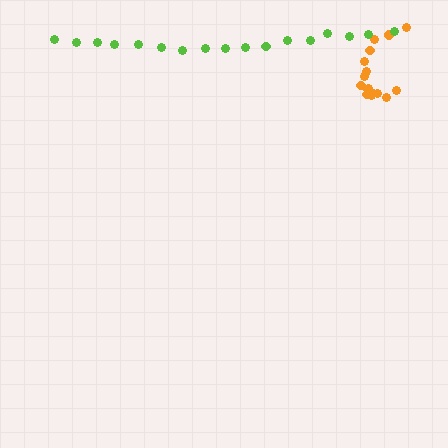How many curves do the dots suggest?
There are 2 distinct paths.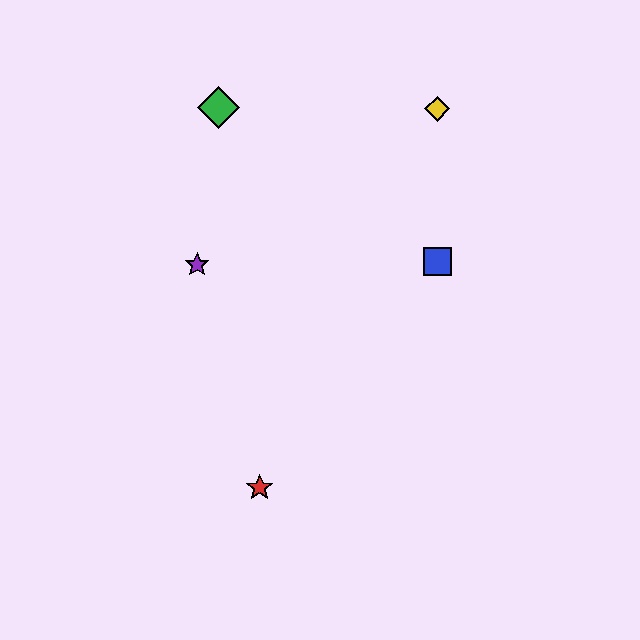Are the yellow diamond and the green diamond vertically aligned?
No, the yellow diamond is at x≈437 and the green diamond is at x≈219.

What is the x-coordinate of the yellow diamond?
The yellow diamond is at x≈437.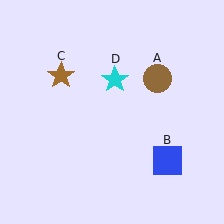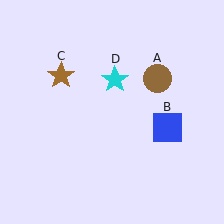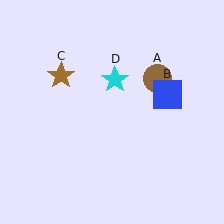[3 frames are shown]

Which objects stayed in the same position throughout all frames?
Brown circle (object A) and brown star (object C) and cyan star (object D) remained stationary.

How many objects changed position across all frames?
1 object changed position: blue square (object B).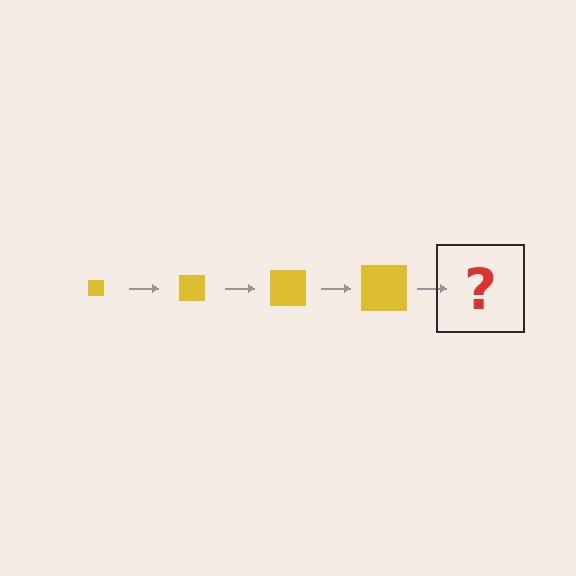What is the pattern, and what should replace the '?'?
The pattern is that the square gets progressively larger each step. The '?' should be a yellow square, larger than the previous one.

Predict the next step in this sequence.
The next step is a yellow square, larger than the previous one.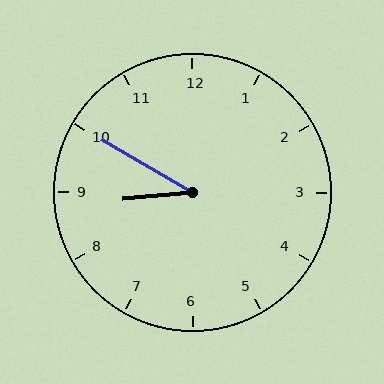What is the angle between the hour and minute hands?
Approximately 35 degrees.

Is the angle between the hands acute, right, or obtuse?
It is acute.